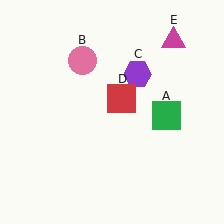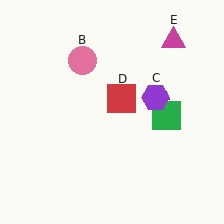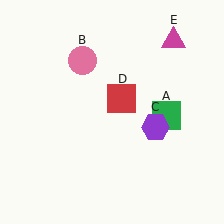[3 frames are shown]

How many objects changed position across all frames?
1 object changed position: purple hexagon (object C).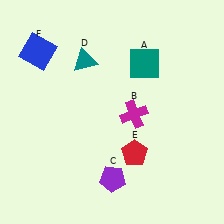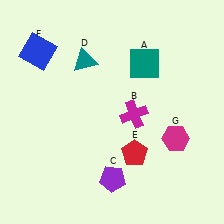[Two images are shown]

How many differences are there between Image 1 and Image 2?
There is 1 difference between the two images.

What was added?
A magenta hexagon (G) was added in Image 2.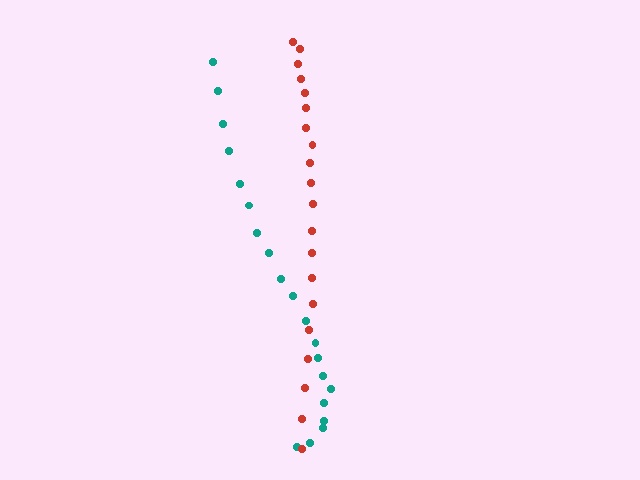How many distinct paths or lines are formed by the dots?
There are 2 distinct paths.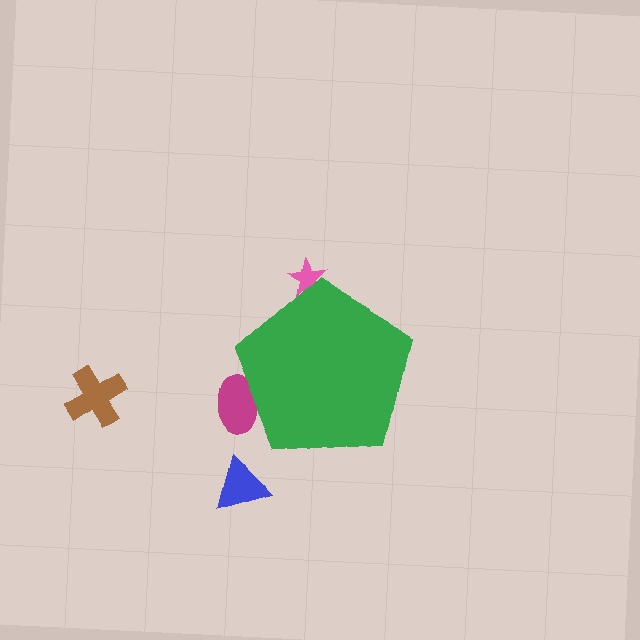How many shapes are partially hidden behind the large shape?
2 shapes are partially hidden.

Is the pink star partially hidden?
Yes, the pink star is partially hidden behind the green pentagon.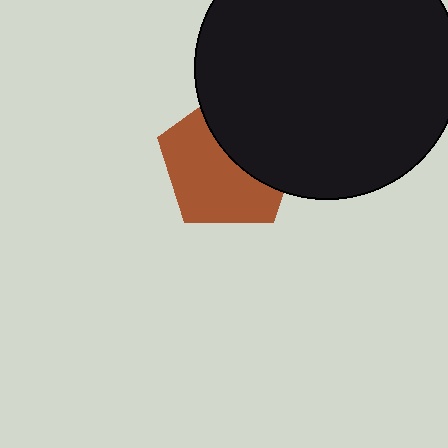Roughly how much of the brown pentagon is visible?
About half of it is visible (roughly 58%).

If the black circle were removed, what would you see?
You would see the complete brown pentagon.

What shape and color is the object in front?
The object in front is a black circle.